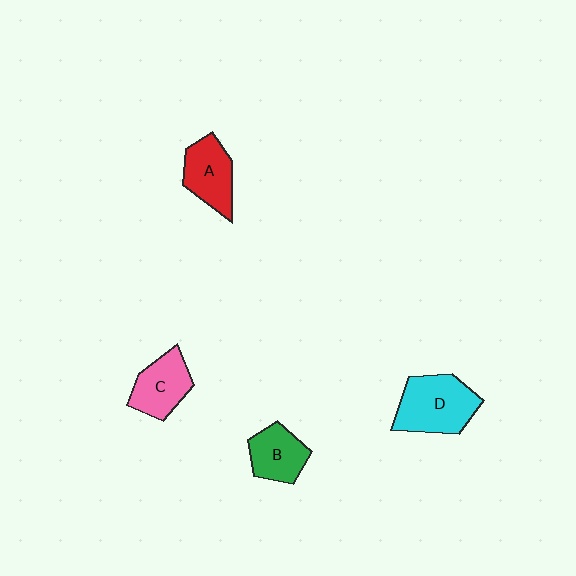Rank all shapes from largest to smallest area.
From largest to smallest: D (cyan), A (red), C (pink), B (green).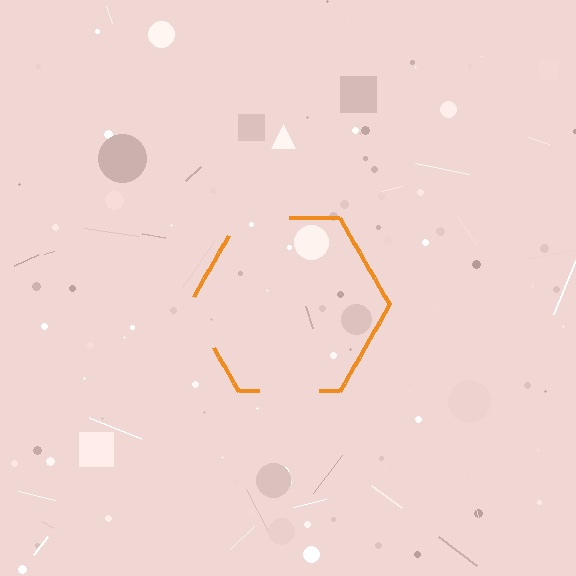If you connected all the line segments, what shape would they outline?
They would outline a hexagon.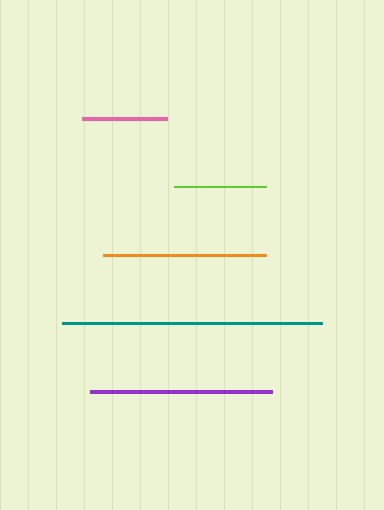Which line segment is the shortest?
The pink line is the shortest at approximately 86 pixels.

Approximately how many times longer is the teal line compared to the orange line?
The teal line is approximately 1.6 times the length of the orange line.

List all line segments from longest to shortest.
From longest to shortest: teal, purple, orange, lime, pink.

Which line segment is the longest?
The teal line is the longest at approximately 259 pixels.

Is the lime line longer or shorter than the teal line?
The teal line is longer than the lime line.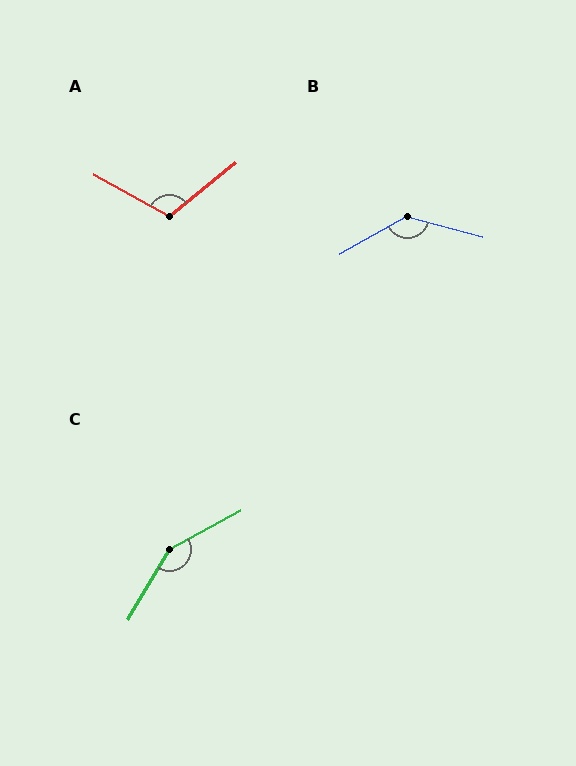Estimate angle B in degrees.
Approximately 136 degrees.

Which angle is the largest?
C, at approximately 150 degrees.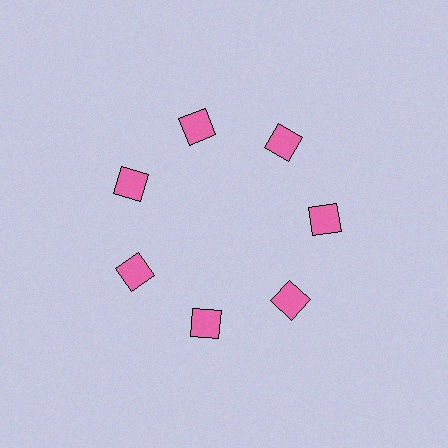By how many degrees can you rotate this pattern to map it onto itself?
The pattern maps onto itself every 51 degrees of rotation.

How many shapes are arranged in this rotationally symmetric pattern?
There are 7 shapes, arranged in 7 groups of 1.